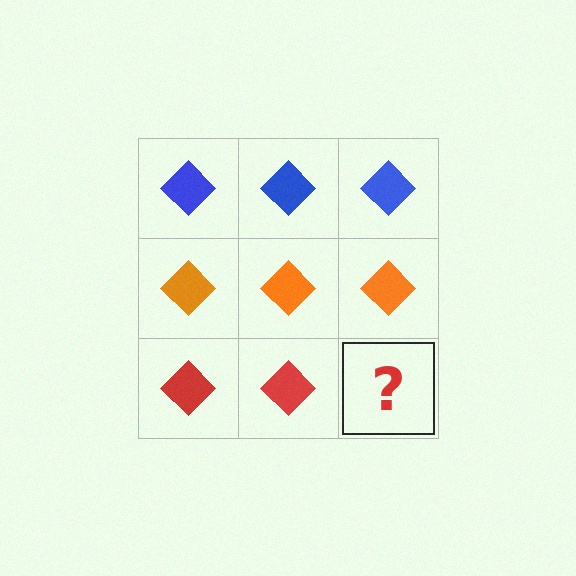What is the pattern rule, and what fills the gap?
The rule is that each row has a consistent color. The gap should be filled with a red diamond.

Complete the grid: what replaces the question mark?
The question mark should be replaced with a red diamond.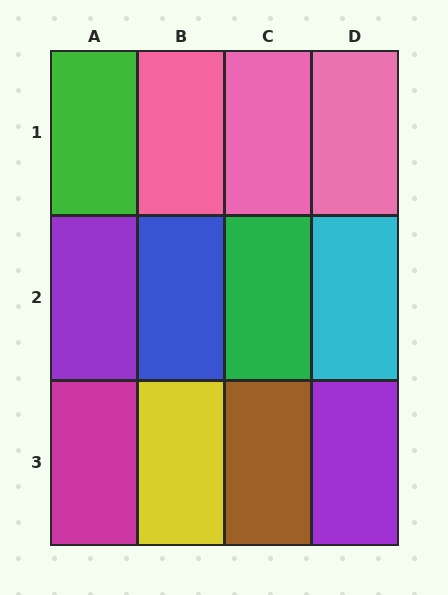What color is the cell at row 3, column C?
Brown.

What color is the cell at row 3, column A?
Magenta.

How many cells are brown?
1 cell is brown.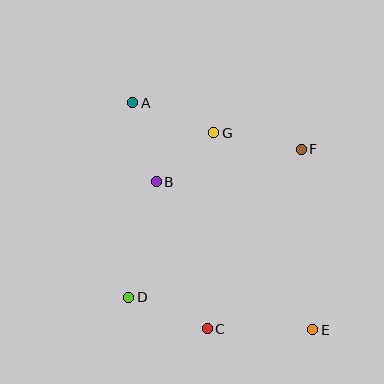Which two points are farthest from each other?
Points A and E are farthest from each other.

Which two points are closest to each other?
Points B and G are closest to each other.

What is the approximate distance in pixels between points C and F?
The distance between C and F is approximately 202 pixels.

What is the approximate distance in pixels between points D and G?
The distance between D and G is approximately 185 pixels.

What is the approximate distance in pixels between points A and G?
The distance between A and G is approximately 86 pixels.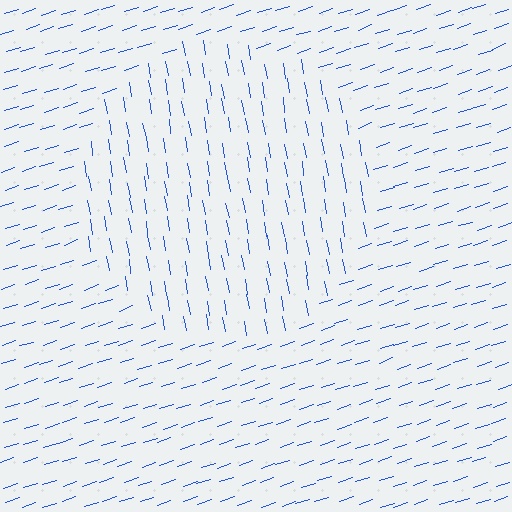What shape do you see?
I see a circle.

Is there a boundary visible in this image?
Yes, there is a texture boundary formed by a change in line orientation.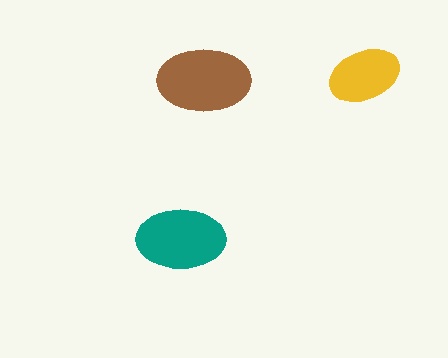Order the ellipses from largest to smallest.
the brown one, the teal one, the yellow one.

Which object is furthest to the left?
The teal ellipse is leftmost.